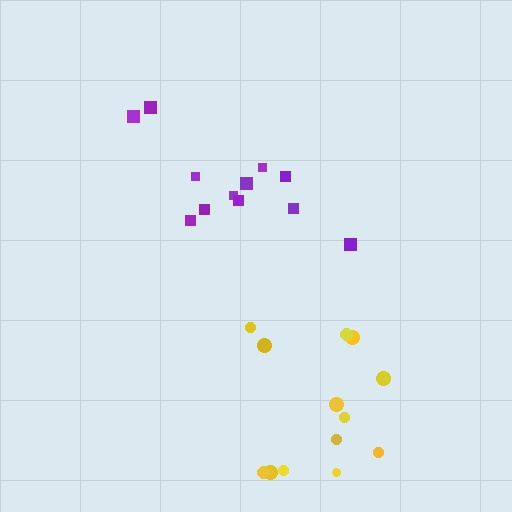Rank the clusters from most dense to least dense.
purple, yellow.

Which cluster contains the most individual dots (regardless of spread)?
Yellow (13).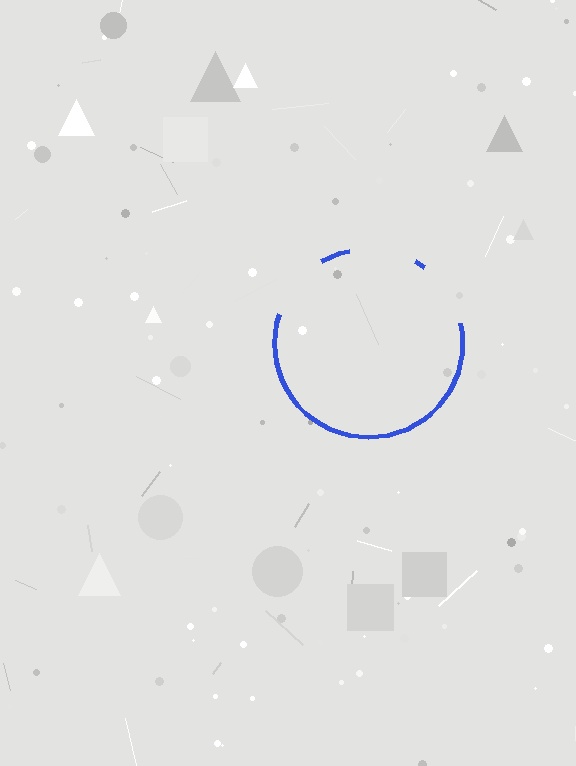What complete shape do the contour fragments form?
The contour fragments form a circle.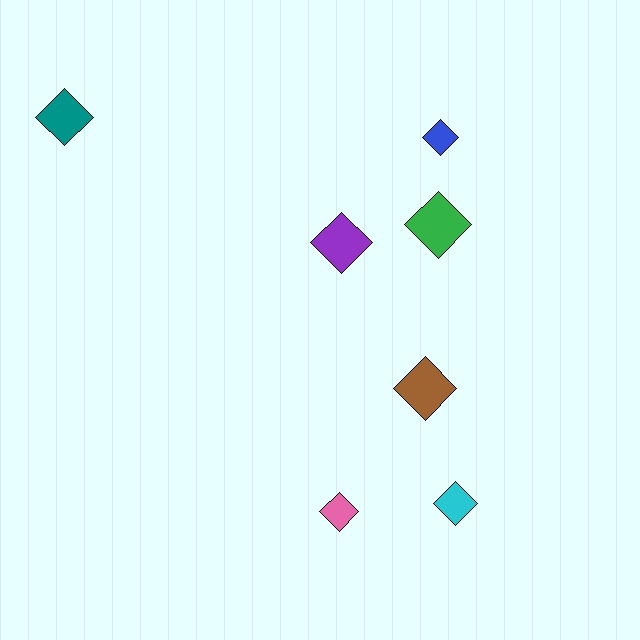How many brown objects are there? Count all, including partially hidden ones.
There is 1 brown object.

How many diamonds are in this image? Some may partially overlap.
There are 7 diamonds.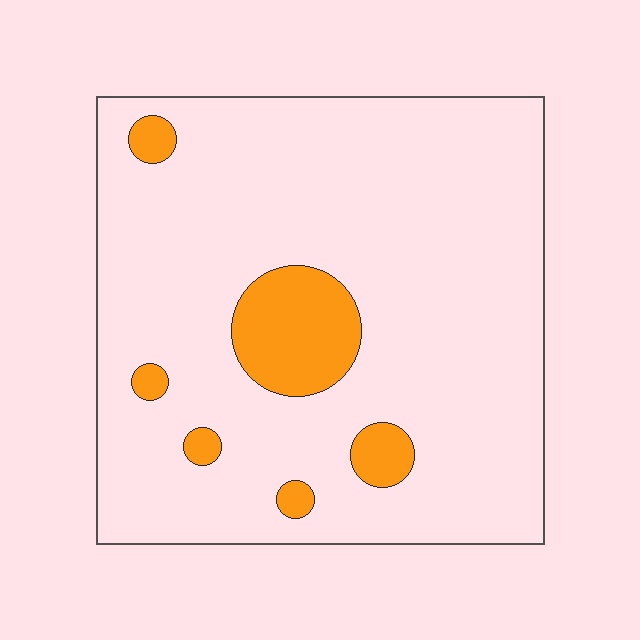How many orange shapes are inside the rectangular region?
6.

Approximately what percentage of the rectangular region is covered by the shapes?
Approximately 10%.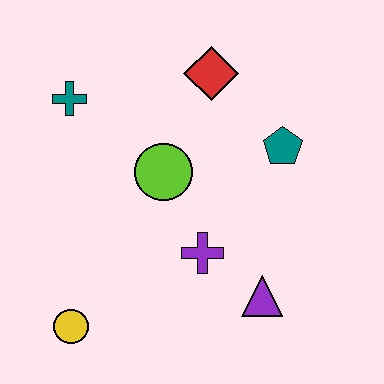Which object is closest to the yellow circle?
The purple cross is closest to the yellow circle.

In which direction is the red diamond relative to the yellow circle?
The red diamond is above the yellow circle.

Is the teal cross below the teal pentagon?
No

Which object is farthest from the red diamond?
The yellow circle is farthest from the red diamond.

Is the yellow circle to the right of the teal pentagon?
No